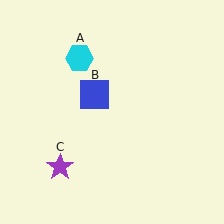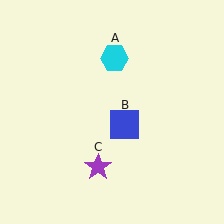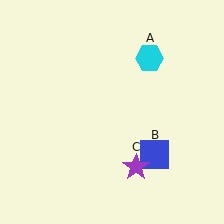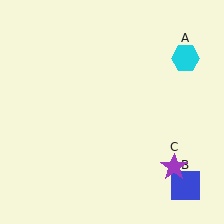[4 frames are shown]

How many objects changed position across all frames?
3 objects changed position: cyan hexagon (object A), blue square (object B), purple star (object C).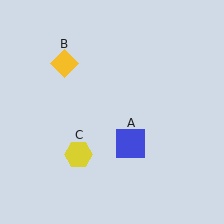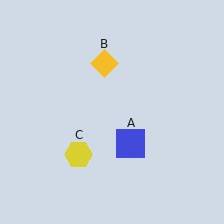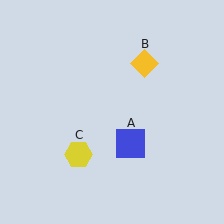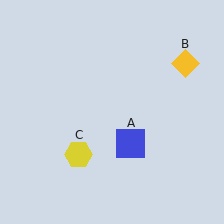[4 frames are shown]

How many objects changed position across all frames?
1 object changed position: yellow diamond (object B).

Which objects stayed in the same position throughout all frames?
Blue square (object A) and yellow hexagon (object C) remained stationary.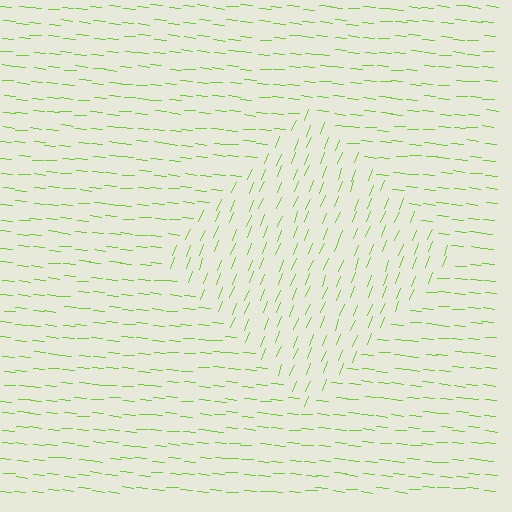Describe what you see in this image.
The image is filled with small lime line segments. A diamond region in the image has lines oriented differently from the surrounding lines, creating a visible texture boundary.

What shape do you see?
I see a diamond.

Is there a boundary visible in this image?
Yes, there is a texture boundary formed by a change in line orientation.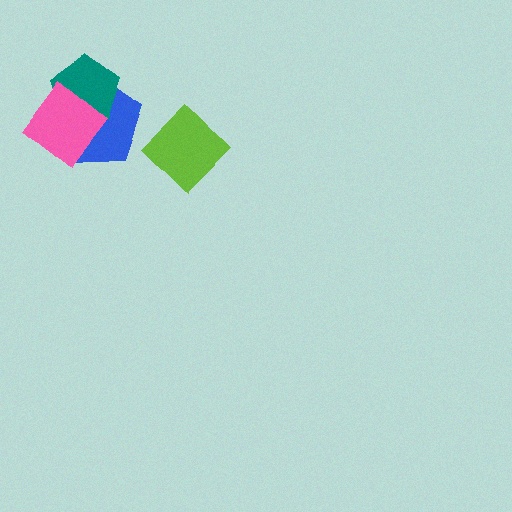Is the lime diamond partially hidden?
No, no other shape covers it.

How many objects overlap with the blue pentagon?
2 objects overlap with the blue pentagon.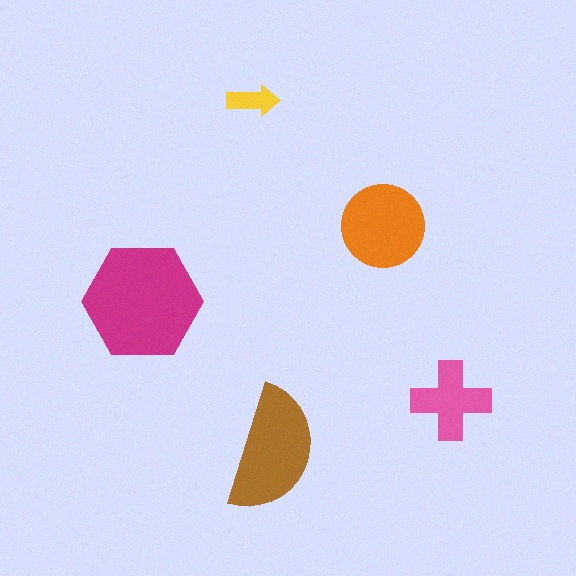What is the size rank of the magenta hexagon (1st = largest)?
1st.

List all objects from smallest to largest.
The yellow arrow, the pink cross, the orange circle, the brown semicircle, the magenta hexagon.